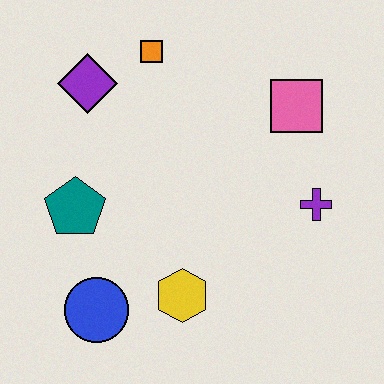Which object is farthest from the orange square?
The blue circle is farthest from the orange square.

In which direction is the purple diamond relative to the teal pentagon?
The purple diamond is above the teal pentagon.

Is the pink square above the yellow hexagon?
Yes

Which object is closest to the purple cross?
The pink square is closest to the purple cross.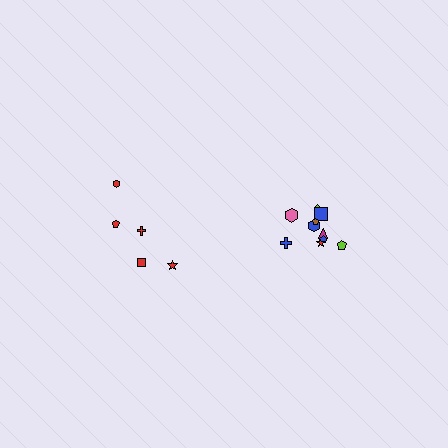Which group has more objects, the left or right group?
The right group.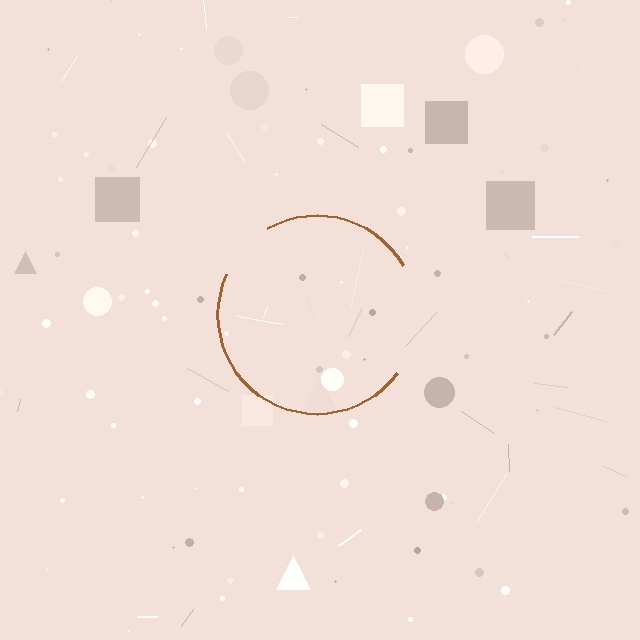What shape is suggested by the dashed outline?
The dashed outline suggests a circle.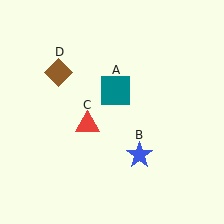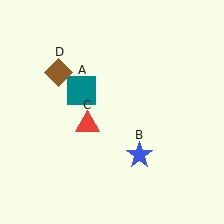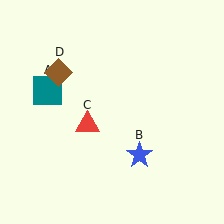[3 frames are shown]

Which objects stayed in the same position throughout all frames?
Blue star (object B) and red triangle (object C) and brown diamond (object D) remained stationary.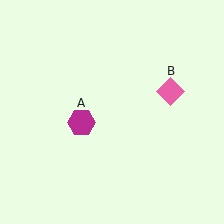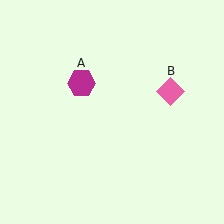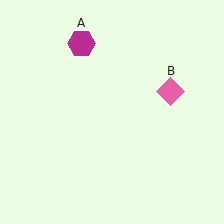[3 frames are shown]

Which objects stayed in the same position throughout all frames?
Pink diamond (object B) remained stationary.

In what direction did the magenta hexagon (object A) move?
The magenta hexagon (object A) moved up.